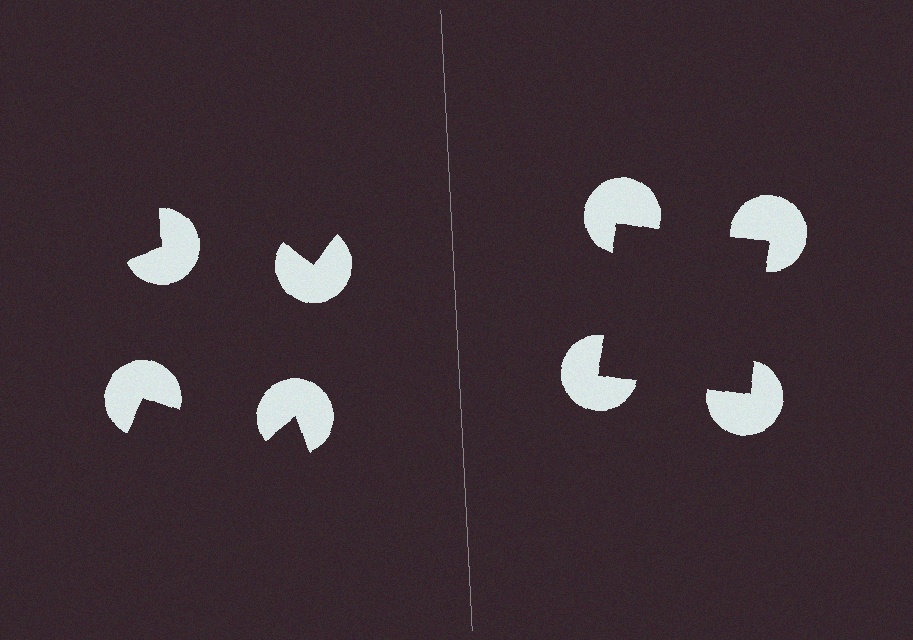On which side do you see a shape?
An illusory square appears on the right side. On the left side the wedge cuts are rotated, so no coherent shape forms.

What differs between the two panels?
The pac-man discs are positioned identically on both sides; only the wedge orientations differ. On the right they align to a square; on the left they are misaligned.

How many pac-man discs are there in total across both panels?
8 — 4 on each side.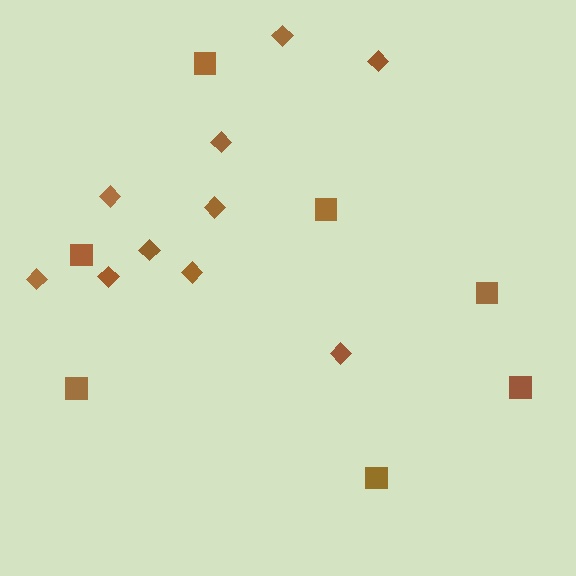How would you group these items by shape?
There are 2 groups: one group of squares (7) and one group of diamonds (10).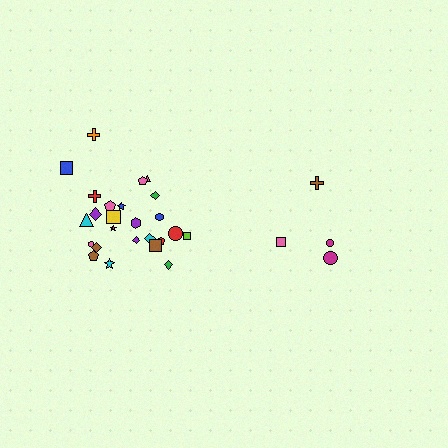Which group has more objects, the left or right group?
The left group.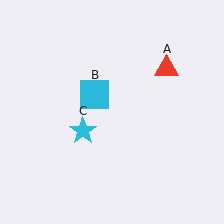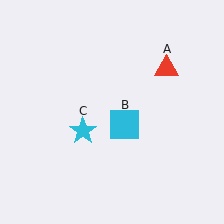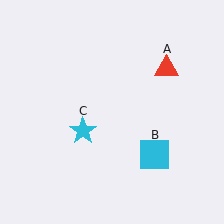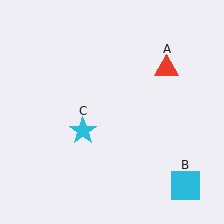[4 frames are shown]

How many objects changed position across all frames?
1 object changed position: cyan square (object B).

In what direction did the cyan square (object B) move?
The cyan square (object B) moved down and to the right.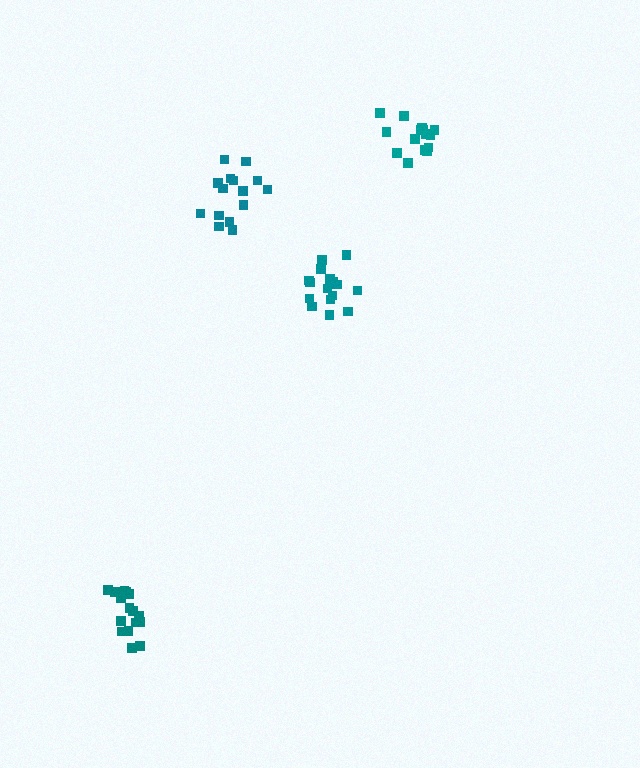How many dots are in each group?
Group 1: 15 dots, Group 2: 16 dots, Group 3: 15 dots, Group 4: 16 dots (62 total).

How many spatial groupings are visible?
There are 4 spatial groupings.